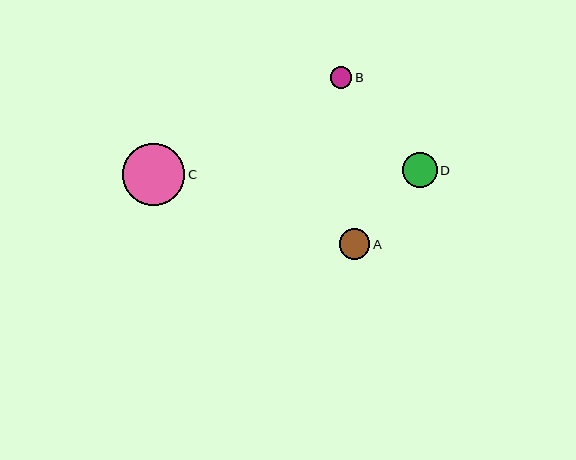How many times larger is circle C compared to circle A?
Circle C is approximately 2.0 times the size of circle A.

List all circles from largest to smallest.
From largest to smallest: C, D, A, B.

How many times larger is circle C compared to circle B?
Circle C is approximately 2.9 times the size of circle B.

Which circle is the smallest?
Circle B is the smallest with a size of approximately 21 pixels.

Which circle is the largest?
Circle C is the largest with a size of approximately 62 pixels.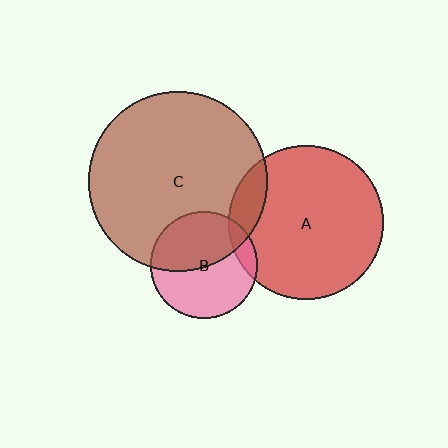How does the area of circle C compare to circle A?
Approximately 1.3 times.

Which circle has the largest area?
Circle C (brown).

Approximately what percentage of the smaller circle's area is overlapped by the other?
Approximately 45%.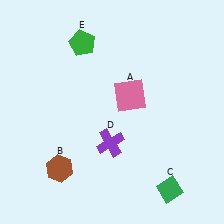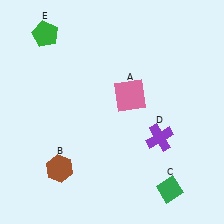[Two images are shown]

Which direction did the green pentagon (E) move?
The green pentagon (E) moved left.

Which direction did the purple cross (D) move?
The purple cross (D) moved right.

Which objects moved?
The objects that moved are: the purple cross (D), the green pentagon (E).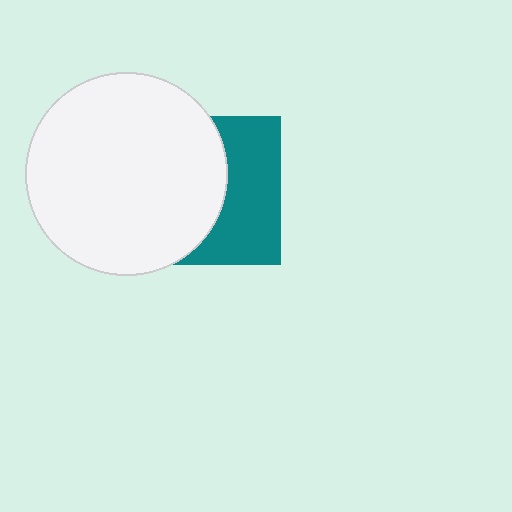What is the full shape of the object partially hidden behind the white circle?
The partially hidden object is a teal square.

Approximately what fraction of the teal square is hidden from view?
Roughly 56% of the teal square is hidden behind the white circle.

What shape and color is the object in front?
The object in front is a white circle.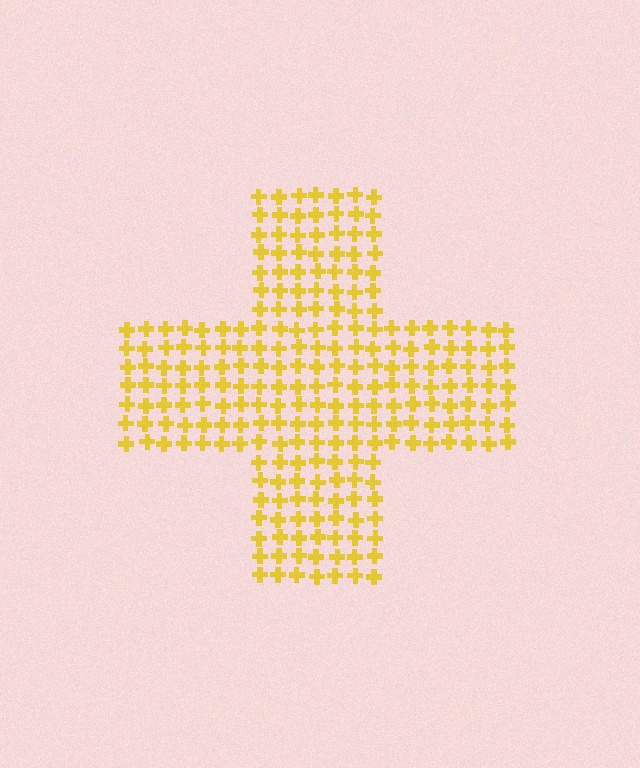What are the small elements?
The small elements are crosses.